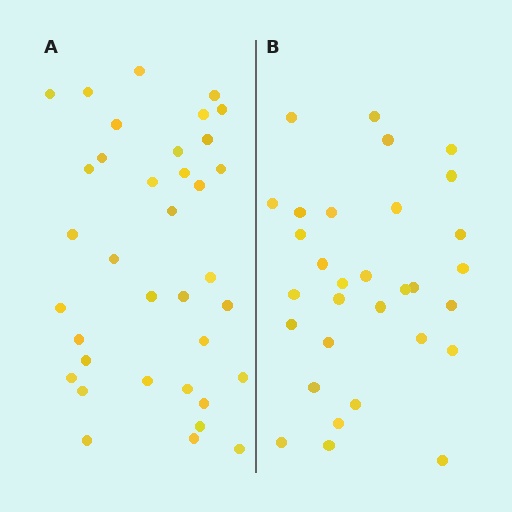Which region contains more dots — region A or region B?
Region A (the left region) has more dots.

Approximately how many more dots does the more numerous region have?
Region A has about 5 more dots than region B.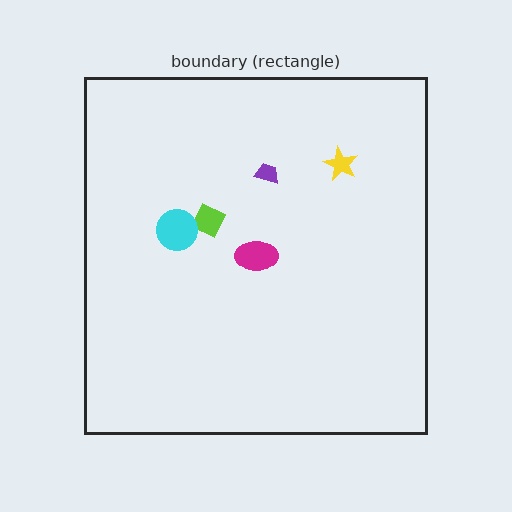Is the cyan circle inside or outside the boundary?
Inside.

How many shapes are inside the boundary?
5 inside, 0 outside.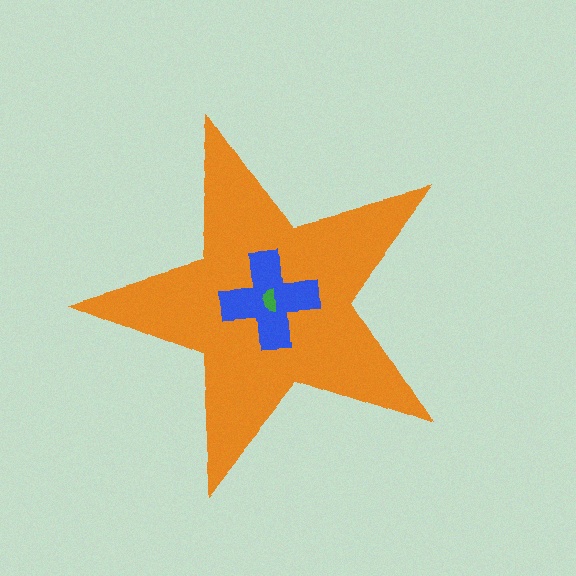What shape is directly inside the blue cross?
The green semicircle.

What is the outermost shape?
The orange star.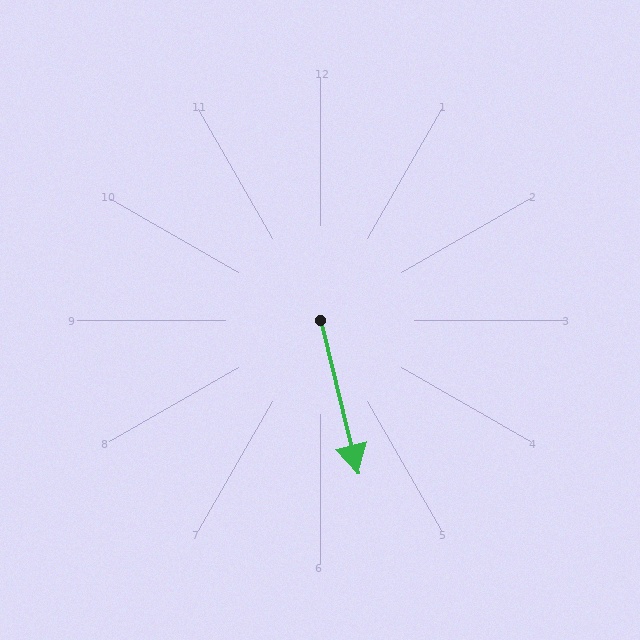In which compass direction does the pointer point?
South.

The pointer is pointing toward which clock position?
Roughly 6 o'clock.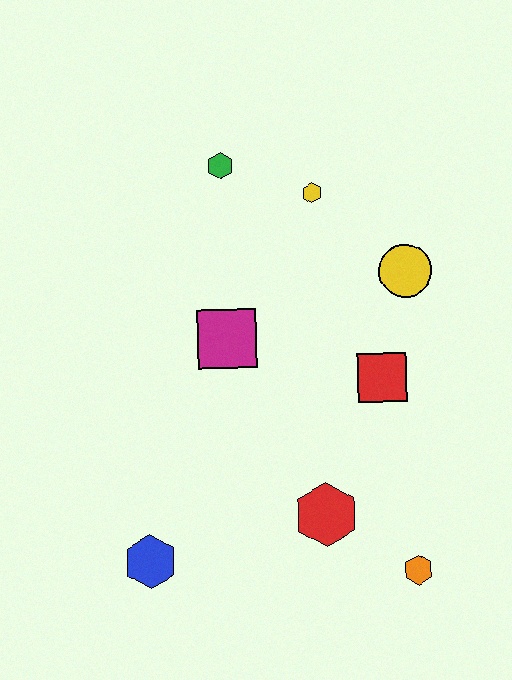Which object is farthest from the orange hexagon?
The green hexagon is farthest from the orange hexagon.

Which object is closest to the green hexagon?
The yellow hexagon is closest to the green hexagon.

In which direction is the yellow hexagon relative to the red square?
The yellow hexagon is above the red square.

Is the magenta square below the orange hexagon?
No